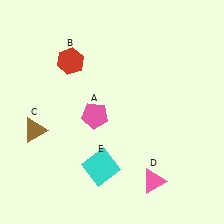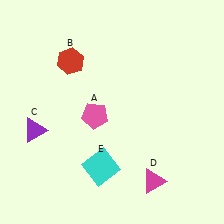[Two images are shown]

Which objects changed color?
C changed from brown to purple. D changed from pink to magenta.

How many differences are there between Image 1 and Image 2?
There are 2 differences between the two images.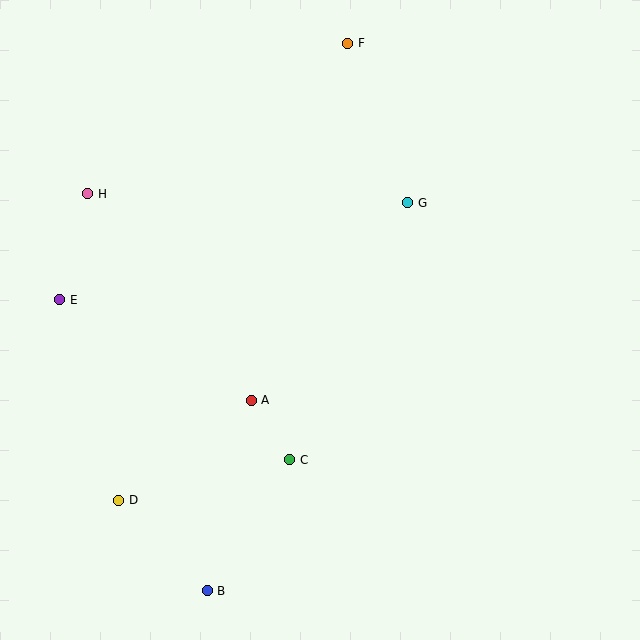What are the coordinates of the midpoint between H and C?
The midpoint between H and C is at (189, 327).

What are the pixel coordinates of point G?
Point G is at (408, 203).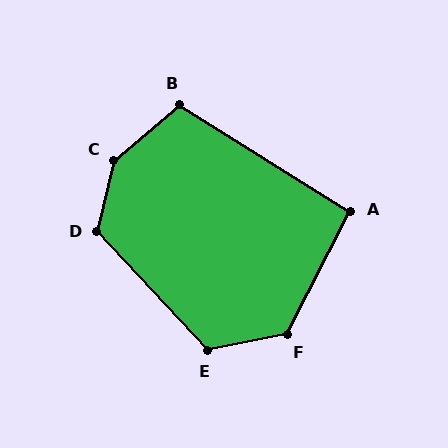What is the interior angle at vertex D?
Approximately 124 degrees (obtuse).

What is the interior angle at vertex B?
Approximately 108 degrees (obtuse).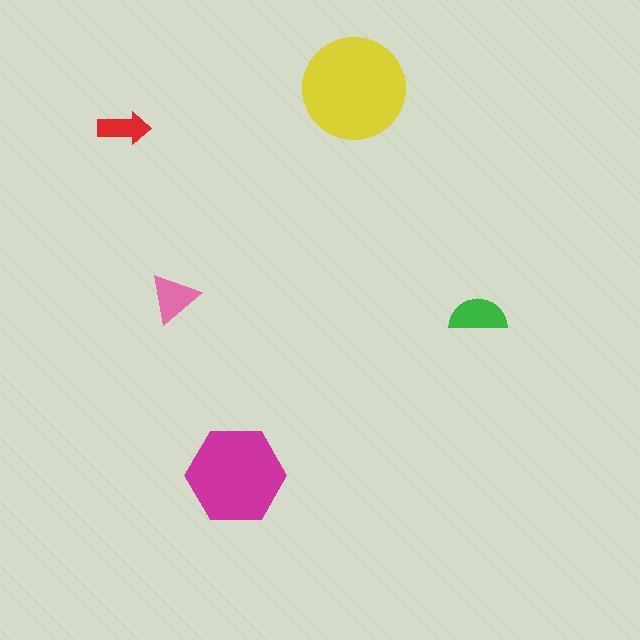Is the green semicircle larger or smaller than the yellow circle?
Smaller.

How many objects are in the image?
There are 5 objects in the image.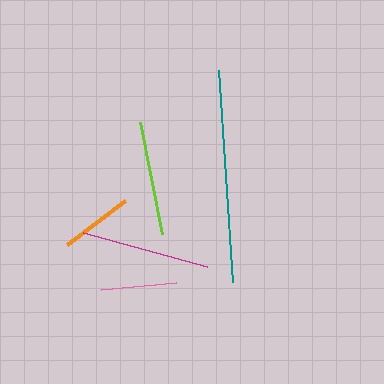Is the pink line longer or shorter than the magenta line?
The magenta line is longer than the pink line.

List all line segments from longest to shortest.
From longest to shortest: teal, magenta, lime, pink, orange.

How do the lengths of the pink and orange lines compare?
The pink and orange lines are approximately the same length.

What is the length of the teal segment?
The teal segment is approximately 213 pixels long.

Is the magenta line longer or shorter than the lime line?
The magenta line is longer than the lime line.